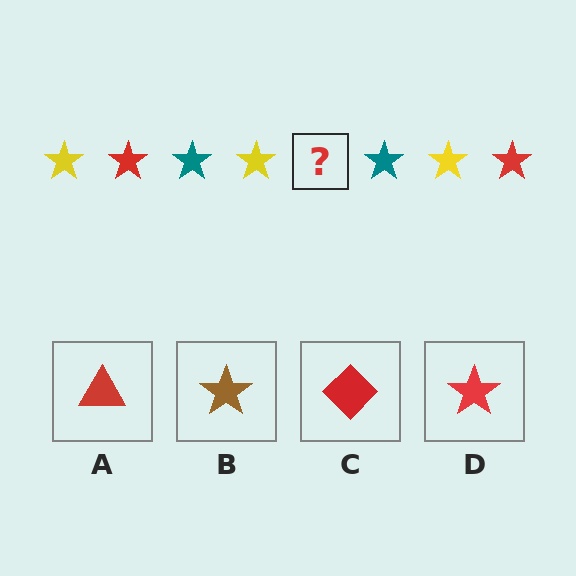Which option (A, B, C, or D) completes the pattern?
D.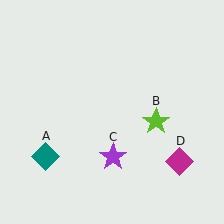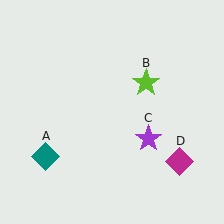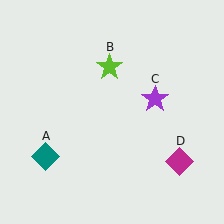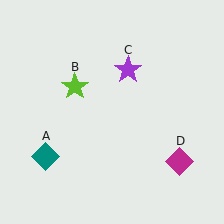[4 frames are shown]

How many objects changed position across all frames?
2 objects changed position: lime star (object B), purple star (object C).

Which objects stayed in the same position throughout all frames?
Teal diamond (object A) and magenta diamond (object D) remained stationary.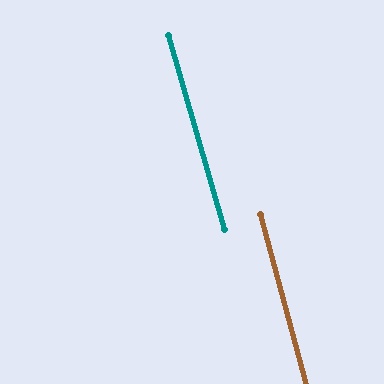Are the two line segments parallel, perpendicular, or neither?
Parallel — their directions differ by only 1.0°.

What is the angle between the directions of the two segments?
Approximately 1 degree.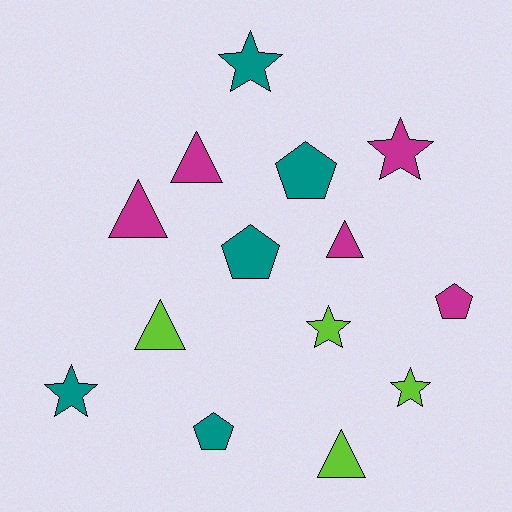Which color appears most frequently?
Teal, with 5 objects.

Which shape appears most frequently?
Triangle, with 5 objects.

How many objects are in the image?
There are 14 objects.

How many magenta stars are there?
There is 1 magenta star.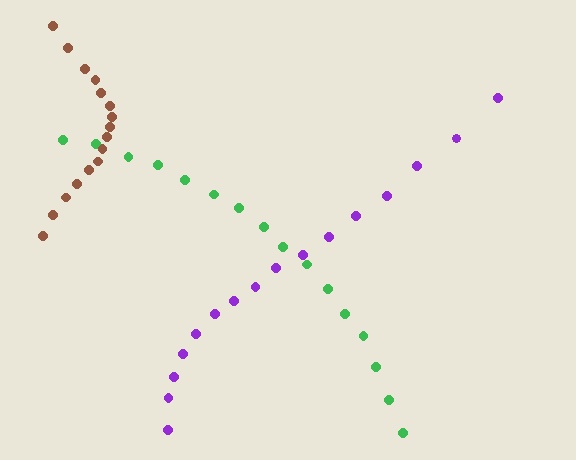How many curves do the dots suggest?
There are 3 distinct paths.